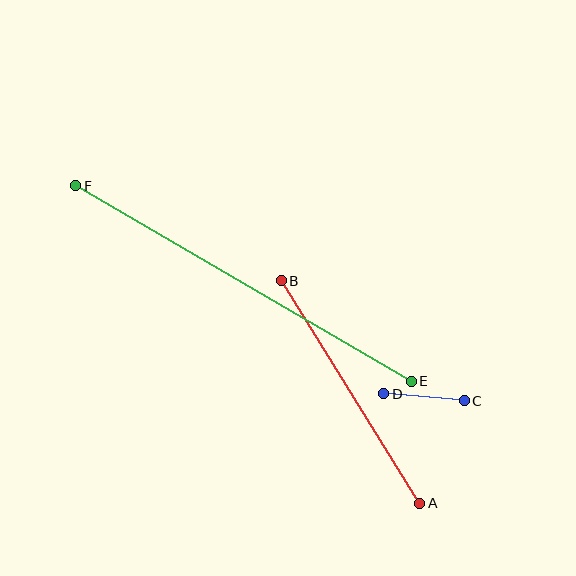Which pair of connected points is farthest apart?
Points E and F are farthest apart.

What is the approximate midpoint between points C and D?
The midpoint is at approximately (424, 397) pixels.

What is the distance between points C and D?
The distance is approximately 81 pixels.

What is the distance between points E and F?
The distance is approximately 388 pixels.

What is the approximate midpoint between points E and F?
The midpoint is at approximately (243, 283) pixels.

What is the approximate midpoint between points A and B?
The midpoint is at approximately (350, 392) pixels.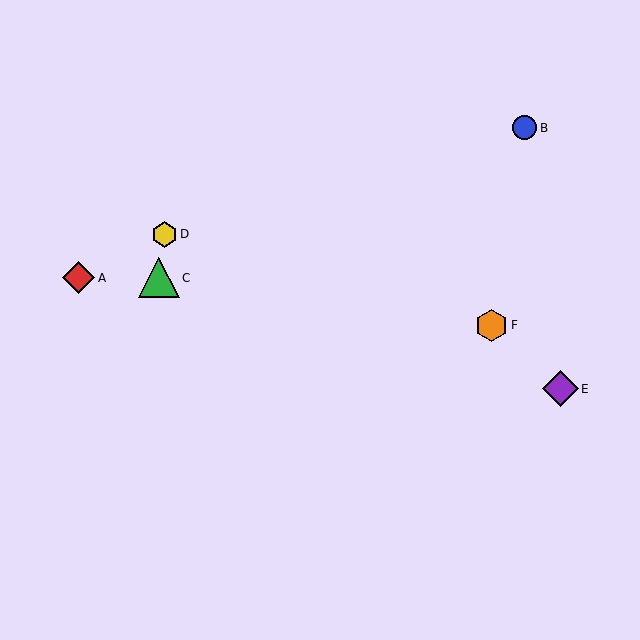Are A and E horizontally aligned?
No, A is at y≈278 and E is at y≈389.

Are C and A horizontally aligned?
Yes, both are at y≈278.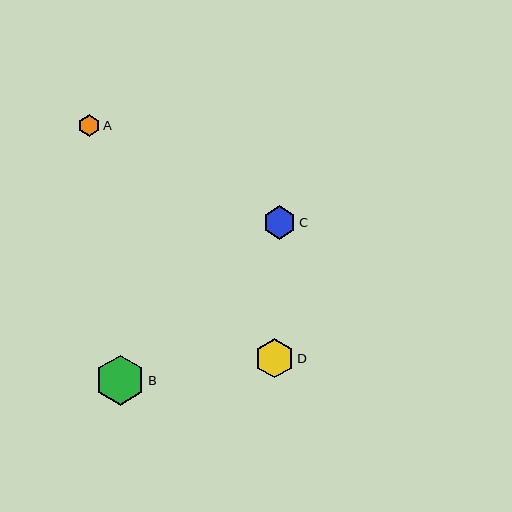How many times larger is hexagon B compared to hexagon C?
Hexagon B is approximately 1.5 times the size of hexagon C.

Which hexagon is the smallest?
Hexagon A is the smallest with a size of approximately 22 pixels.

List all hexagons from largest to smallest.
From largest to smallest: B, D, C, A.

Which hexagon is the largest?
Hexagon B is the largest with a size of approximately 50 pixels.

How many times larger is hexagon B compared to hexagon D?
Hexagon B is approximately 1.3 times the size of hexagon D.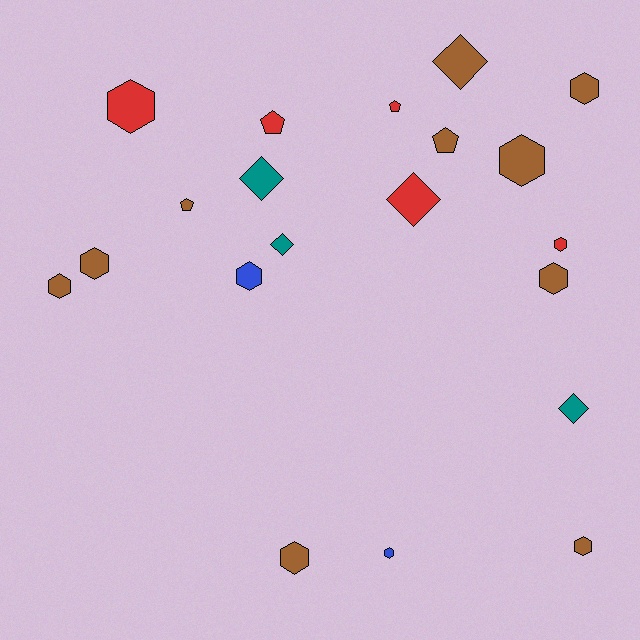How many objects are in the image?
There are 20 objects.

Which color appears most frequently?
Brown, with 10 objects.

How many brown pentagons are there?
There are 2 brown pentagons.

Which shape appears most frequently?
Hexagon, with 11 objects.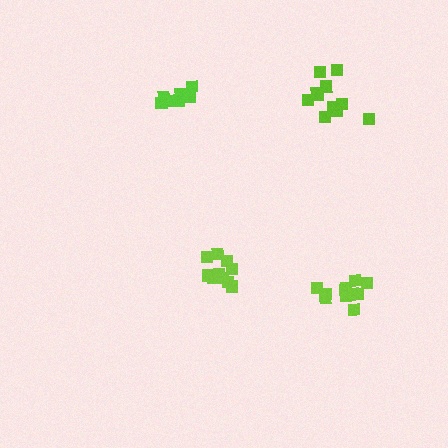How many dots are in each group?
Group 1: 8 dots, Group 2: 12 dots, Group 3: 12 dots, Group 4: 10 dots (42 total).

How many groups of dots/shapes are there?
There are 4 groups.